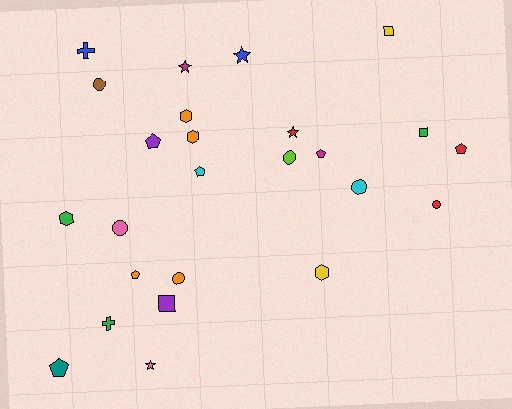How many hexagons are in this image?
There are 4 hexagons.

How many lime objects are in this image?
There is 1 lime object.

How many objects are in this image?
There are 25 objects.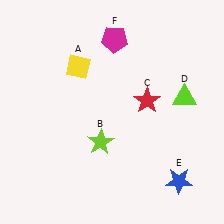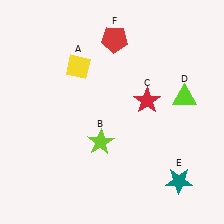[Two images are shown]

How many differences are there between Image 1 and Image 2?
There are 2 differences between the two images.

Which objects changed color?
E changed from blue to teal. F changed from magenta to red.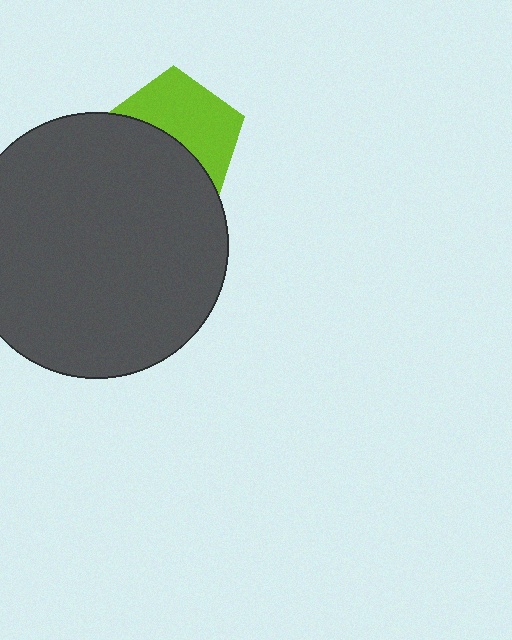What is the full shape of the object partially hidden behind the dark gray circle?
The partially hidden object is a lime pentagon.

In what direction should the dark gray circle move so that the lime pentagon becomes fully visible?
The dark gray circle should move down. That is the shortest direction to clear the overlap and leave the lime pentagon fully visible.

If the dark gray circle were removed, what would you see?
You would see the complete lime pentagon.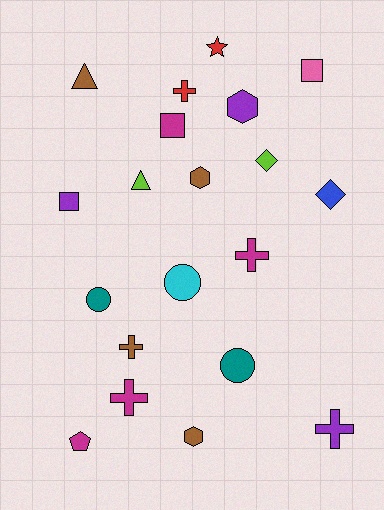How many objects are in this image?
There are 20 objects.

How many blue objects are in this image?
There is 1 blue object.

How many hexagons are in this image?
There are 3 hexagons.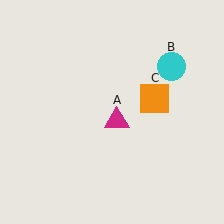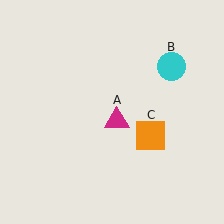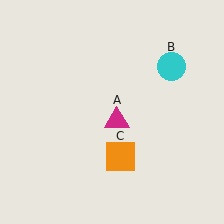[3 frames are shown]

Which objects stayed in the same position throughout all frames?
Magenta triangle (object A) and cyan circle (object B) remained stationary.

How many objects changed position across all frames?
1 object changed position: orange square (object C).